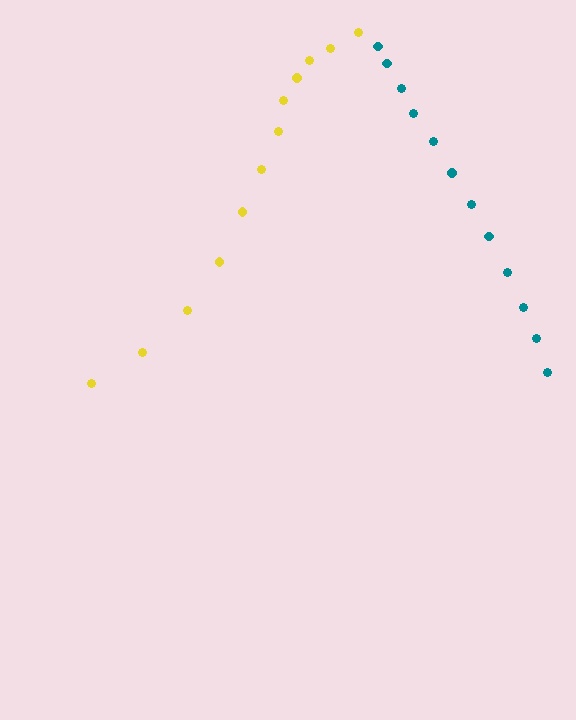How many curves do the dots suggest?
There are 2 distinct paths.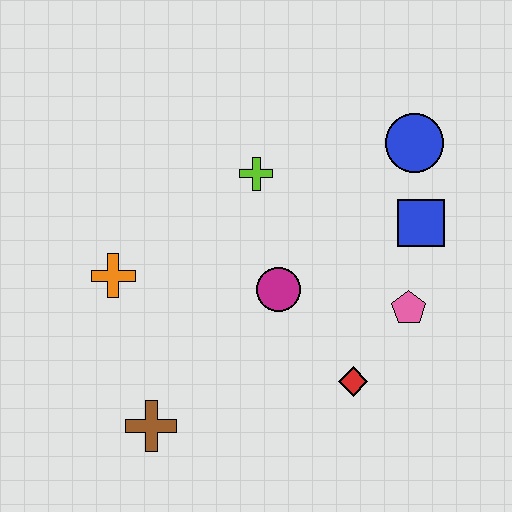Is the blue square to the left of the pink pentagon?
No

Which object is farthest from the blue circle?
The brown cross is farthest from the blue circle.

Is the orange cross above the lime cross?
No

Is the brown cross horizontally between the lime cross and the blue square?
No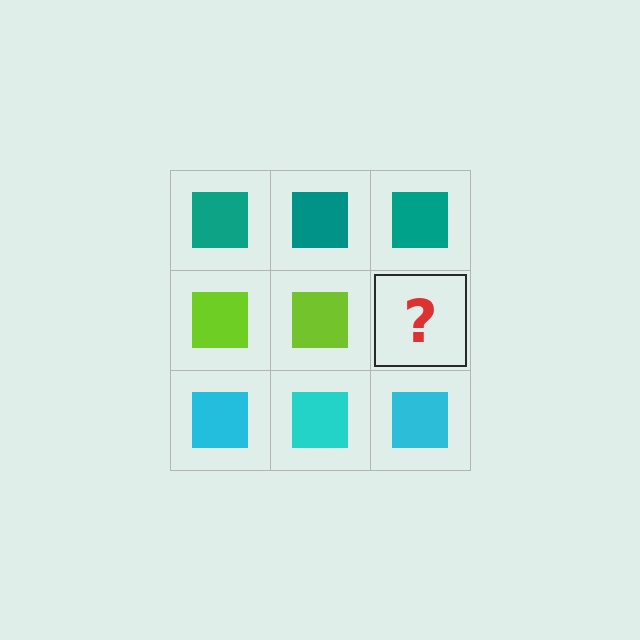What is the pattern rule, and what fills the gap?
The rule is that each row has a consistent color. The gap should be filled with a lime square.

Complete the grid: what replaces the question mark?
The question mark should be replaced with a lime square.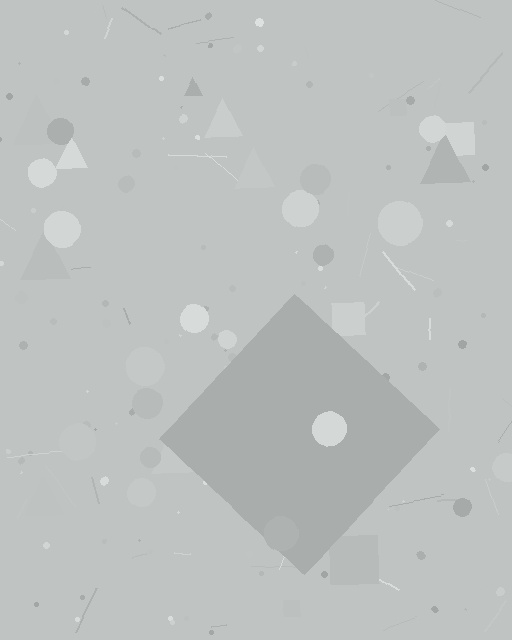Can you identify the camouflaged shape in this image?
The camouflaged shape is a diamond.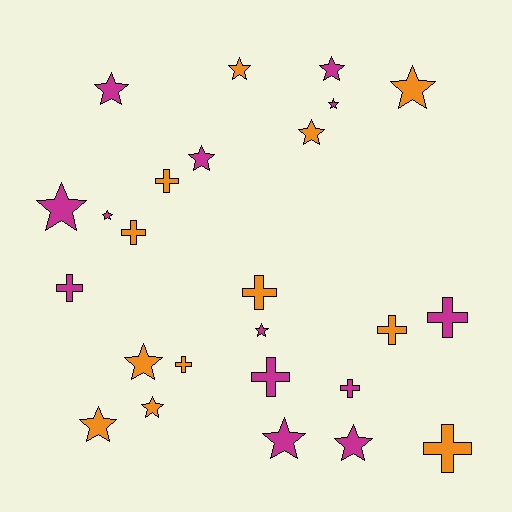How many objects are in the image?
There are 25 objects.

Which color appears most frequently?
Magenta, with 13 objects.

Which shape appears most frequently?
Star, with 15 objects.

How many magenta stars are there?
There are 9 magenta stars.